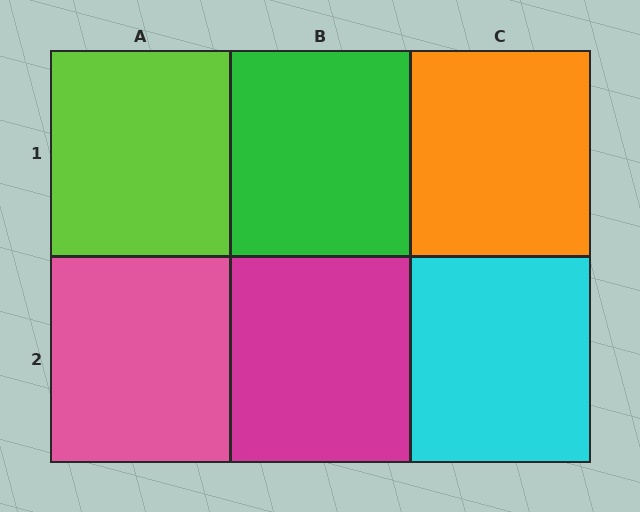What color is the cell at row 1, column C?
Orange.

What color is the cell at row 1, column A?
Lime.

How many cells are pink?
1 cell is pink.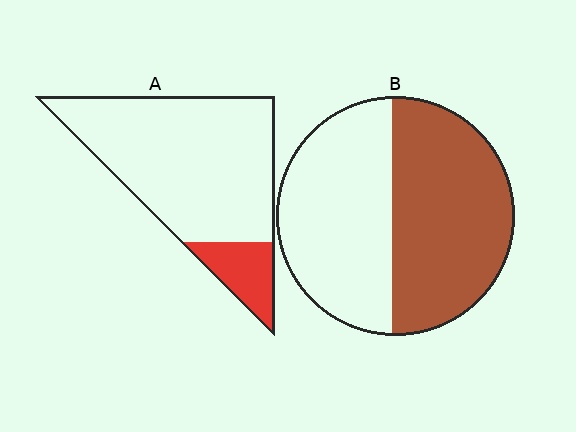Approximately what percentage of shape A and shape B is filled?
A is approximately 15% and B is approximately 50%.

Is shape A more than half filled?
No.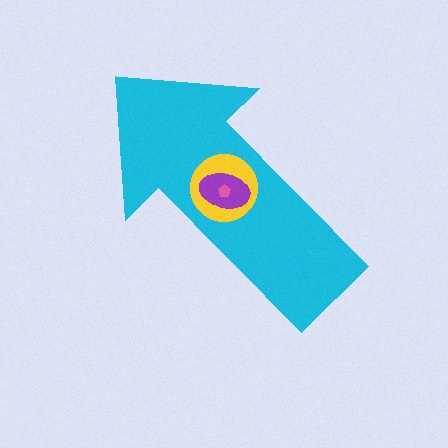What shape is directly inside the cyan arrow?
The yellow circle.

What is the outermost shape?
The cyan arrow.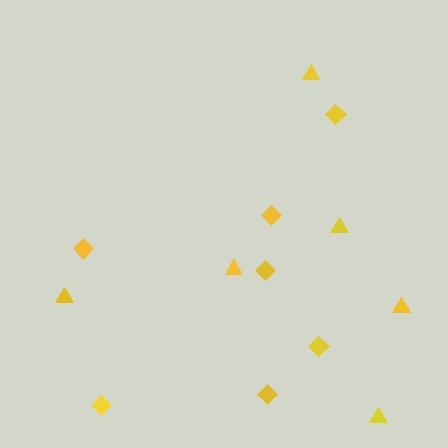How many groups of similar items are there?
There are 2 groups: one group of diamonds (7) and one group of triangles (6).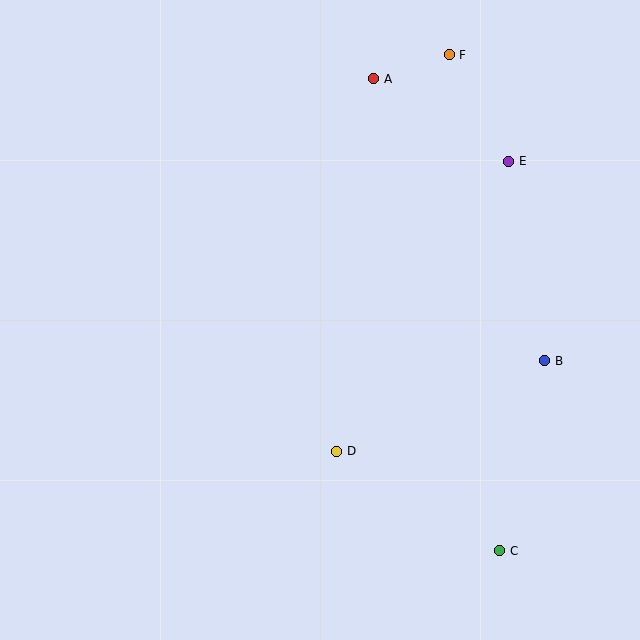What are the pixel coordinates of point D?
Point D is at (337, 451).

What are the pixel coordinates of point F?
Point F is at (449, 55).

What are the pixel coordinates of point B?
Point B is at (545, 361).